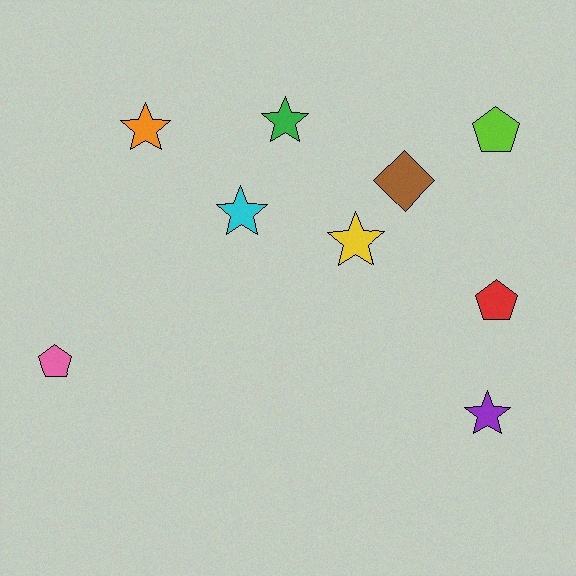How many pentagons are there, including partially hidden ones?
There are 3 pentagons.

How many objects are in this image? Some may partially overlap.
There are 9 objects.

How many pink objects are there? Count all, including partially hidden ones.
There is 1 pink object.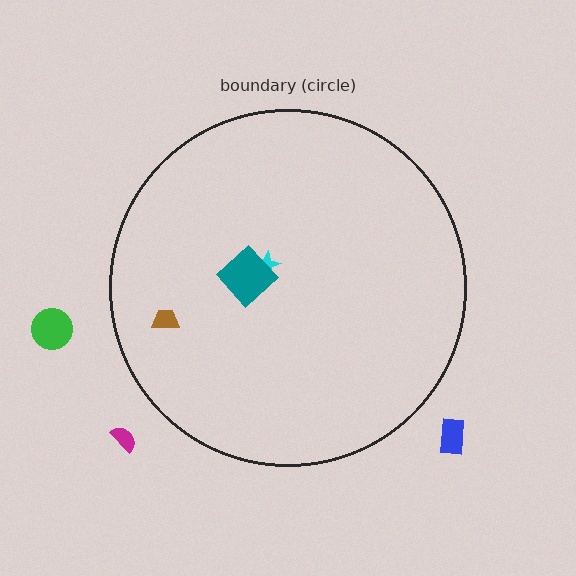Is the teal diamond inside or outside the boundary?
Inside.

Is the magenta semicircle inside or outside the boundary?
Outside.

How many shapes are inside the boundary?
3 inside, 3 outside.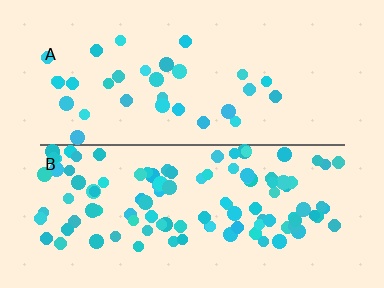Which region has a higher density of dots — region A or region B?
B (the bottom).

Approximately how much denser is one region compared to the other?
Approximately 3.4× — region B over region A.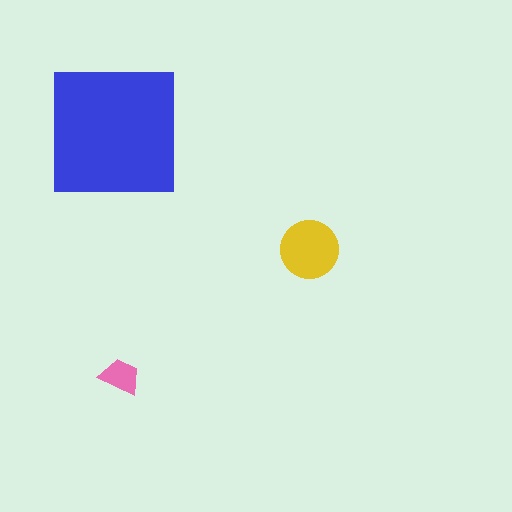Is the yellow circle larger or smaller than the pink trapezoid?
Larger.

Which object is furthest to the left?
The blue square is leftmost.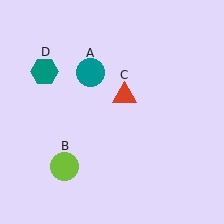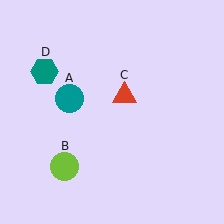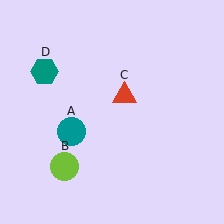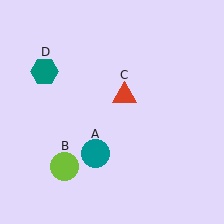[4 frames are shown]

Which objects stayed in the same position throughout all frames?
Lime circle (object B) and red triangle (object C) and teal hexagon (object D) remained stationary.